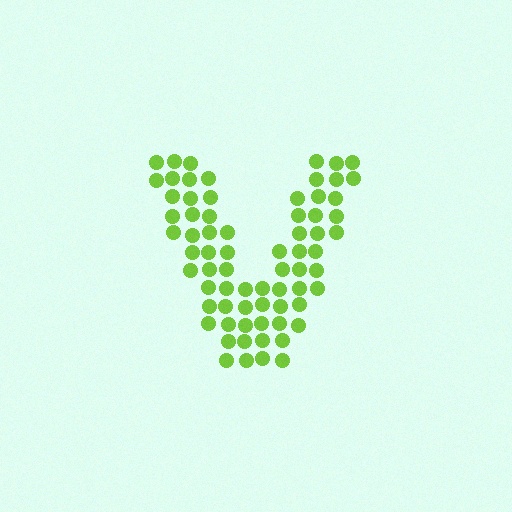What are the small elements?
The small elements are circles.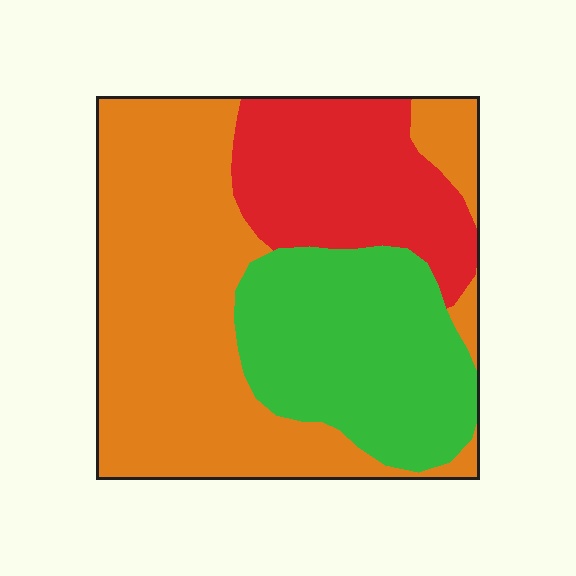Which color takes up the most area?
Orange, at roughly 50%.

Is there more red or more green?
Green.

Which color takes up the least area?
Red, at roughly 20%.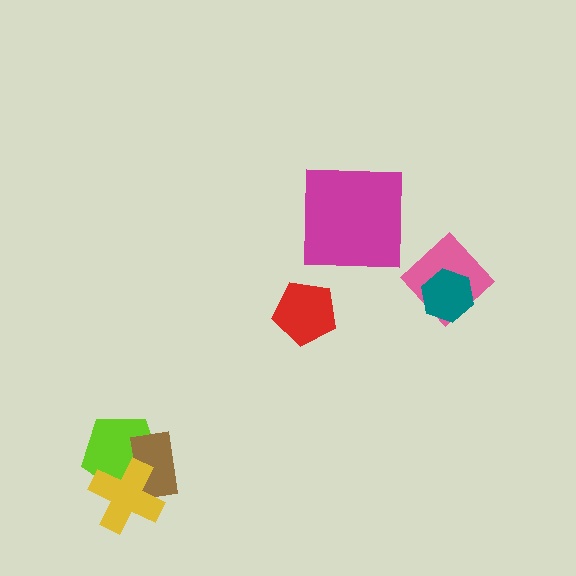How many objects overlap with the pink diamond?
1 object overlaps with the pink diamond.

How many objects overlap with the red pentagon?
0 objects overlap with the red pentagon.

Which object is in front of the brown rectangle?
The yellow cross is in front of the brown rectangle.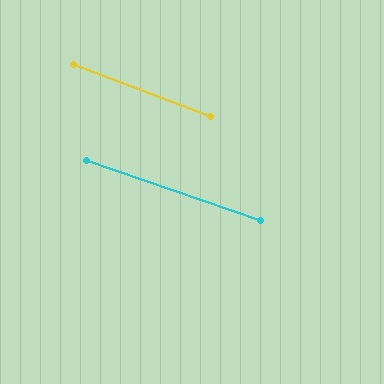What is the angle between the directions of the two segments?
Approximately 1 degree.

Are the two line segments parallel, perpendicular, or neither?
Parallel — their directions differ by only 1.5°.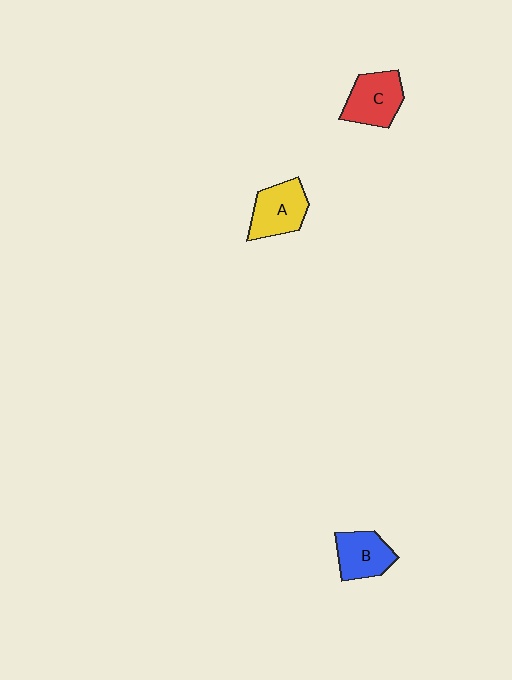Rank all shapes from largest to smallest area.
From largest to smallest: C (red), A (yellow), B (blue).